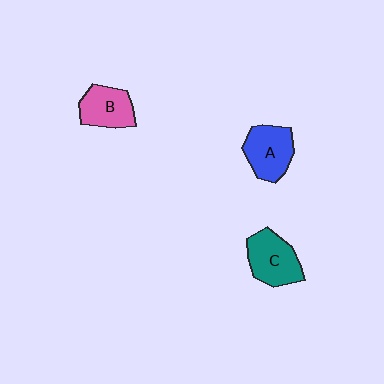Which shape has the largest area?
Shape C (teal).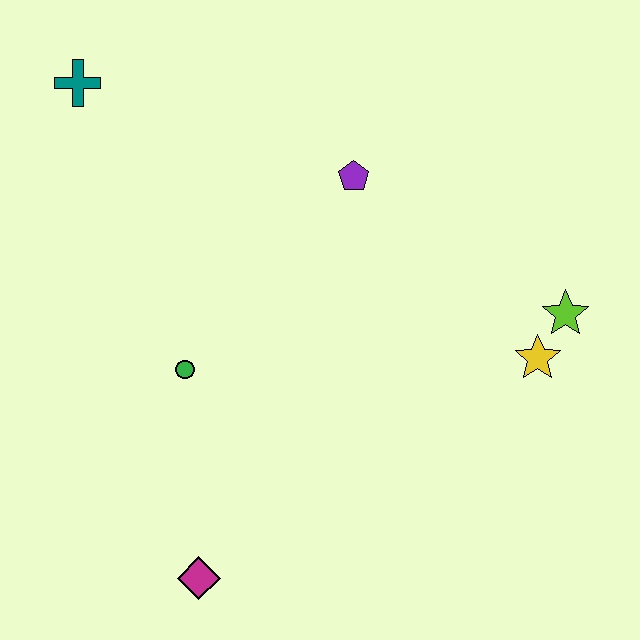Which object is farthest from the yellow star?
The teal cross is farthest from the yellow star.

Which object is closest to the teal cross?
The purple pentagon is closest to the teal cross.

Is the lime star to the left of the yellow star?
No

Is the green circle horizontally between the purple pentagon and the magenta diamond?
No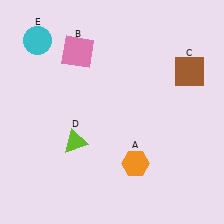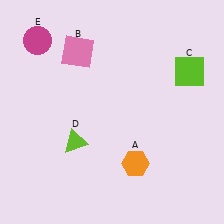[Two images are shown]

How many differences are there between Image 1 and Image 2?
There are 2 differences between the two images.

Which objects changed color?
C changed from brown to lime. E changed from cyan to magenta.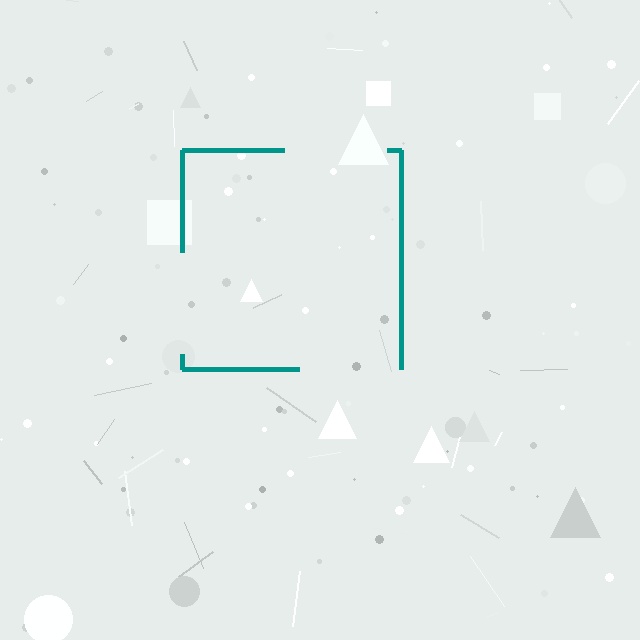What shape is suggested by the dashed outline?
The dashed outline suggests a square.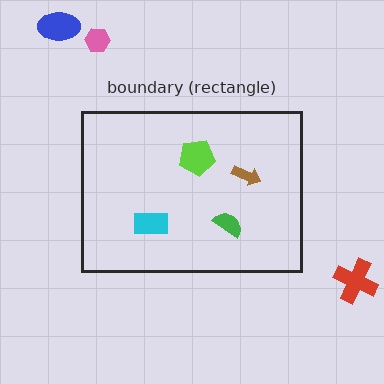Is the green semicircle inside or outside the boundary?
Inside.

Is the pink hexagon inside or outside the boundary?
Outside.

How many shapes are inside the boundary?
4 inside, 3 outside.